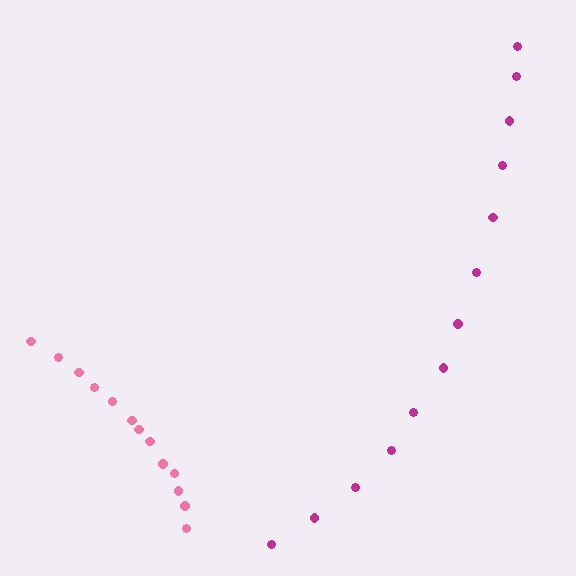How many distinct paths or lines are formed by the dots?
There are 2 distinct paths.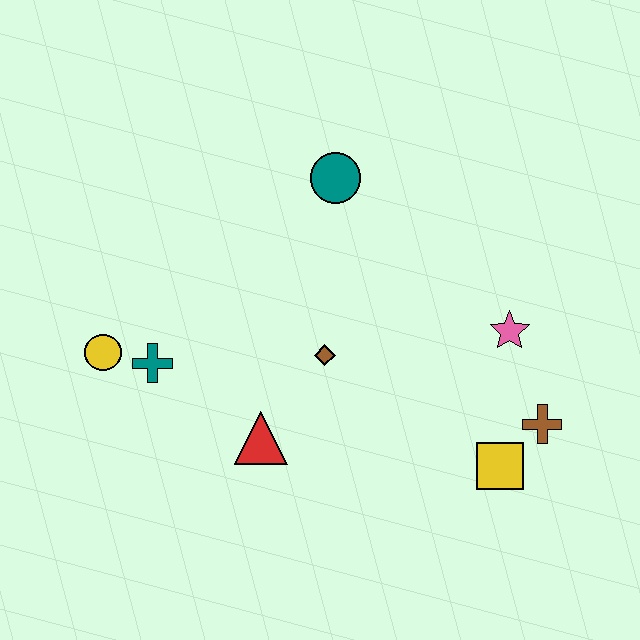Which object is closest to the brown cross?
The yellow square is closest to the brown cross.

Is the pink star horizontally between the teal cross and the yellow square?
No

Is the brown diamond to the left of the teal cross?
No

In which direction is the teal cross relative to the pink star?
The teal cross is to the left of the pink star.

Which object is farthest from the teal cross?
The brown cross is farthest from the teal cross.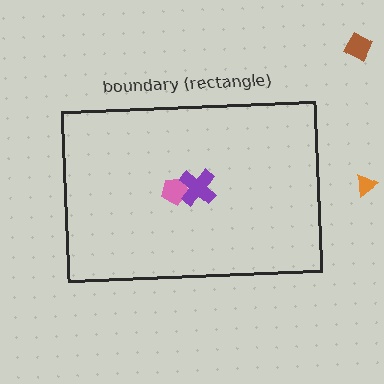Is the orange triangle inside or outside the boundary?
Outside.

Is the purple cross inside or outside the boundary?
Inside.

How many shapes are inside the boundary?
2 inside, 2 outside.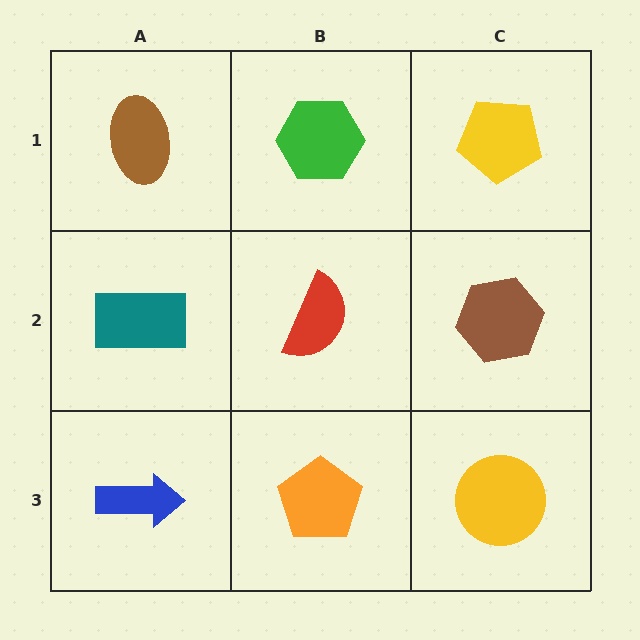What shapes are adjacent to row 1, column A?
A teal rectangle (row 2, column A), a green hexagon (row 1, column B).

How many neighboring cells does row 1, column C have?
2.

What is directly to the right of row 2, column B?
A brown hexagon.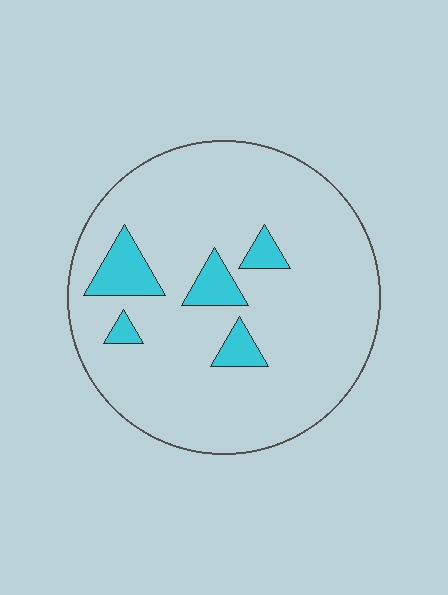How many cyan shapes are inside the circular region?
5.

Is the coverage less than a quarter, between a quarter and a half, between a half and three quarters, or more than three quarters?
Less than a quarter.